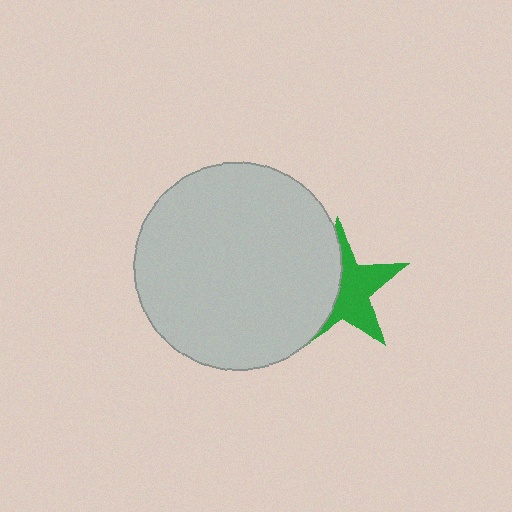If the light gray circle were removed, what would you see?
You would see the complete green star.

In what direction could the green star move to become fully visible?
The green star could move right. That would shift it out from behind the light gray circle entirely.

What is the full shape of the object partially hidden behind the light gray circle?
The partially hidden object is a green star.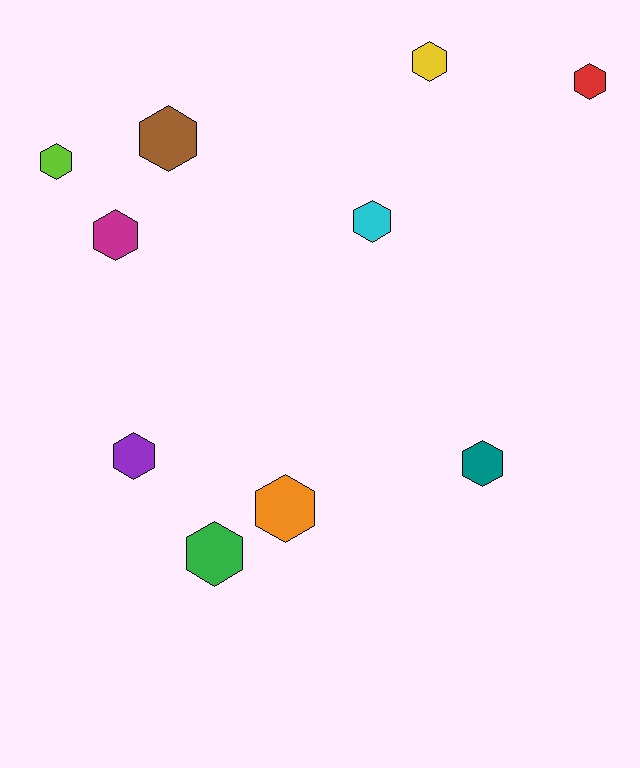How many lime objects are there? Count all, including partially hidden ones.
There is 1 lime object.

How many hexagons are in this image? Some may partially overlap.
There are 10 hexagons.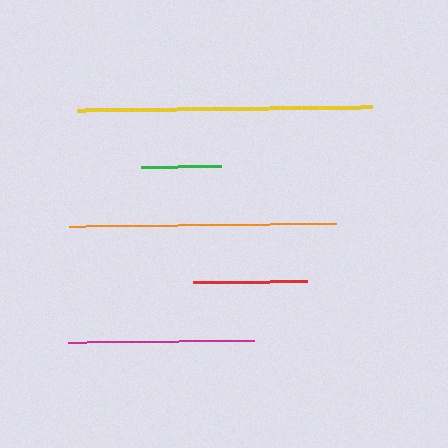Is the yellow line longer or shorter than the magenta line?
The yellow line is longer than the magenta line.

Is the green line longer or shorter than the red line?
The red line is longer than the green line.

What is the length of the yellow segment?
The yellow segment is approximately 296 pixels long.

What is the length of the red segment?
The red segment is approximately 114 pixels long.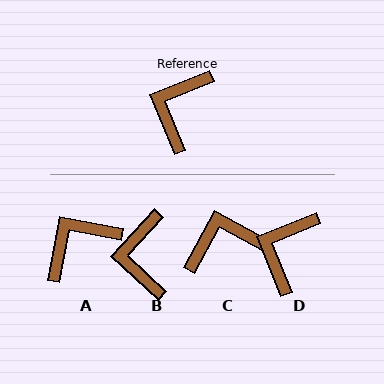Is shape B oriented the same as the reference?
No, it is off by about 25 degrees.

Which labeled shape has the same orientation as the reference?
D.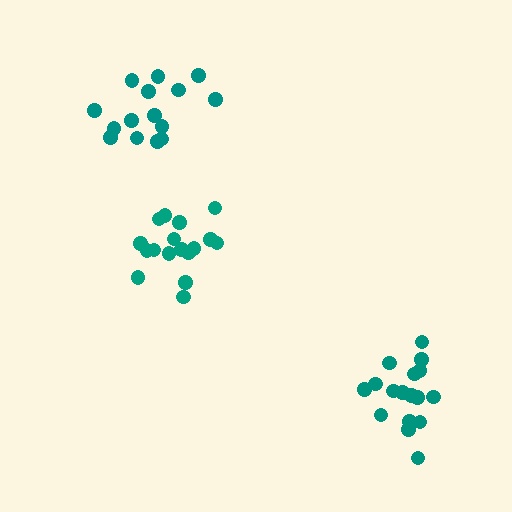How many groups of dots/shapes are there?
There are 3 groups.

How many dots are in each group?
Group 1: 17 dots, Group 2: 17 dots, Group 3: 15 dots (49 total).